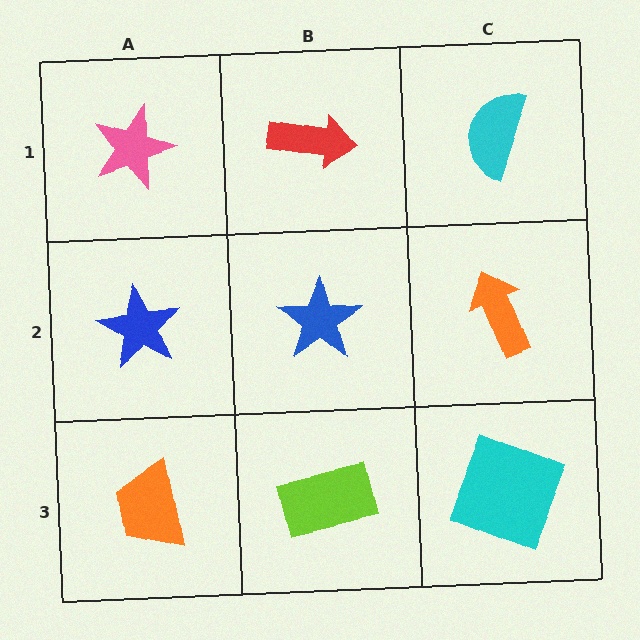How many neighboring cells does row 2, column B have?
4.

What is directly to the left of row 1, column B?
A pink star.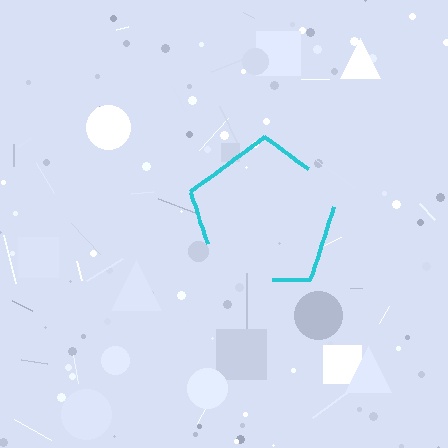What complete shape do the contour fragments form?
The contour fragments form a pentagon.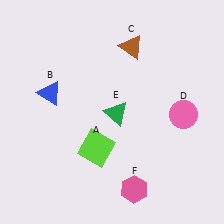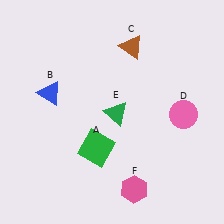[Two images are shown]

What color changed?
The square (A) changed from lime in Image 1 to green in Image 2.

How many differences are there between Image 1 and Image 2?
There is 1 difference between the two images.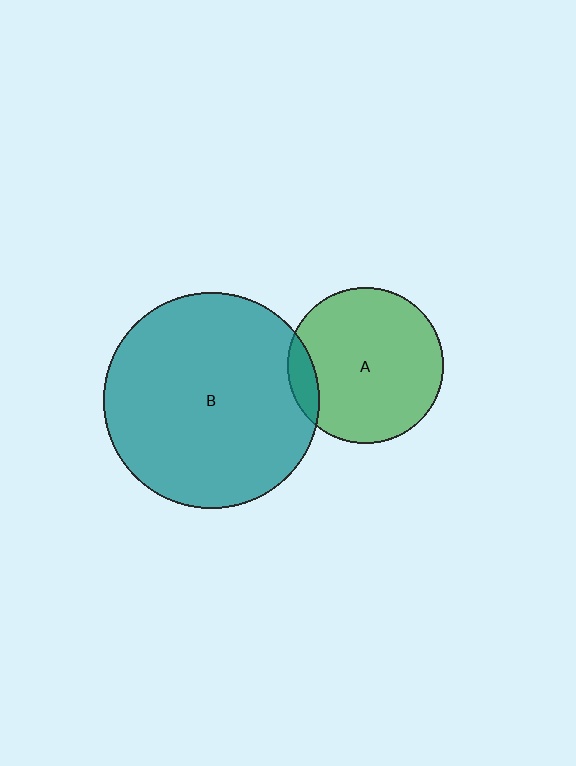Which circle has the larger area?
Circle B (teal).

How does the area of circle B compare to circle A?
Approximately 1.9 times.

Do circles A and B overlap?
Yes.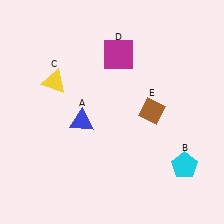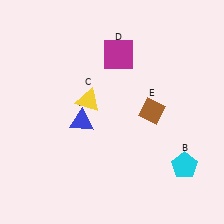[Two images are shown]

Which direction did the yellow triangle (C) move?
The yellow triangle (C) moved right.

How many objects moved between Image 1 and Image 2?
1 object moved between the two images.